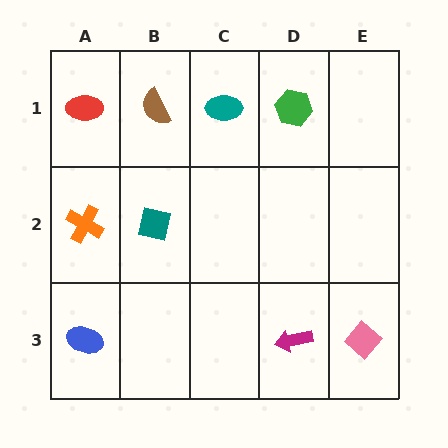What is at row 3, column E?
A pink diamond.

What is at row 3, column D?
A magenta arrow.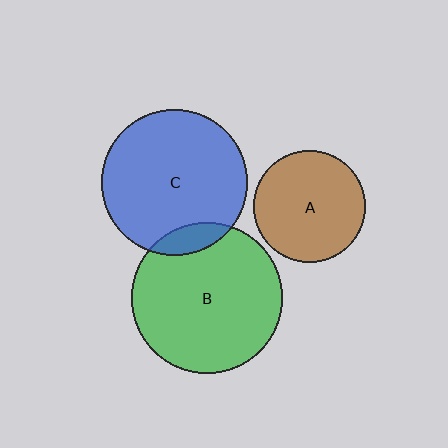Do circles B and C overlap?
Yes.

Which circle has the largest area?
Circle B (green).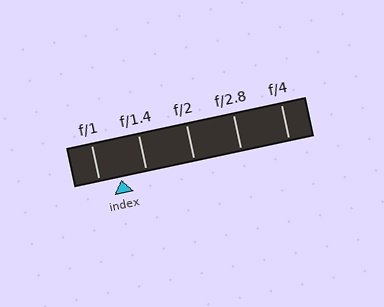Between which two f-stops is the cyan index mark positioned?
The index mark is between f/1 and f/1.4.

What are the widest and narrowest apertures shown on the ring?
The widest aperture shown is f/1 and the narrowest is f/4.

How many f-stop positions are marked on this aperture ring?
There are 5 f-stop positions marked.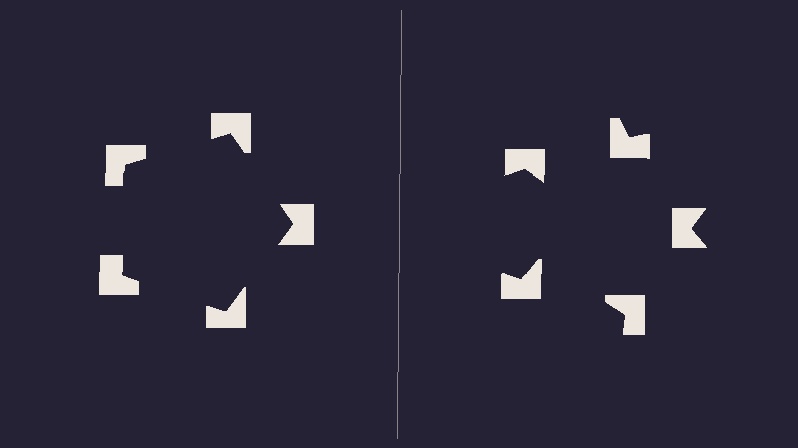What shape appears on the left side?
An illusory pentagon.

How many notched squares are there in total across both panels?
10 — 5 on each side.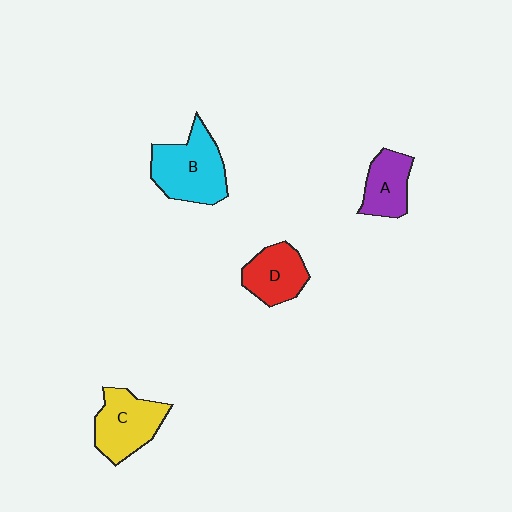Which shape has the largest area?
Shape B (cyan).